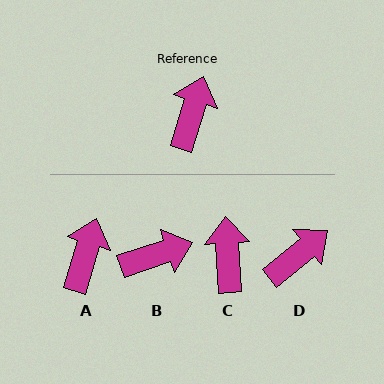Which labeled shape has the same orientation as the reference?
A.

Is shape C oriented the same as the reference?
No, it is off by about 21 degrees.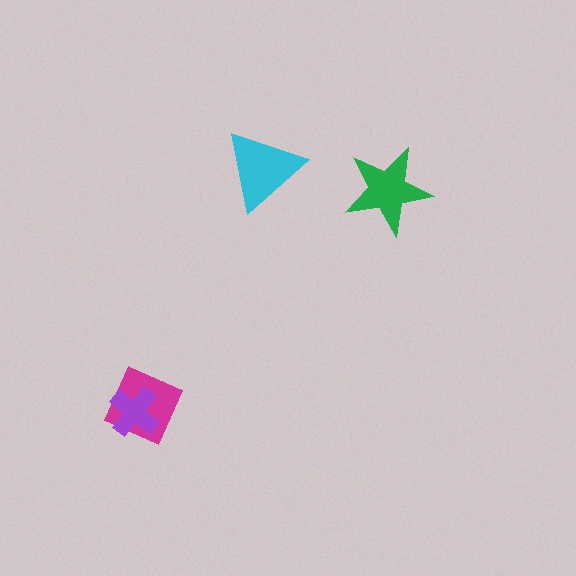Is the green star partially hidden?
No, no other shape covers it.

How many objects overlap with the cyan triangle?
0 objects overlap with the cyan triangle.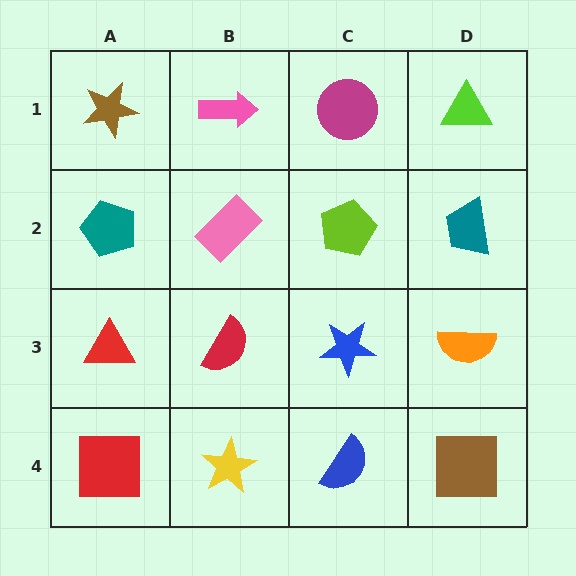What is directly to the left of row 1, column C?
A pink arrow.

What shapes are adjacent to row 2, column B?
A pink arrow (row 1, column B), a red semicircle (row 3, column B), a teal pentagon (row 2, column A), a lime pentagon (row 2, column C).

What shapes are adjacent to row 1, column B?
A pink rectangle (row 2, column B), a brown star (row 1, column A), a magenta circle (row 1, column C).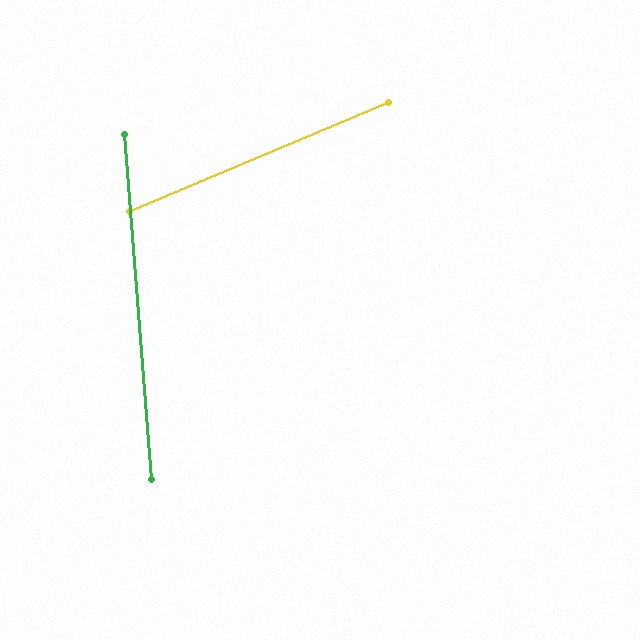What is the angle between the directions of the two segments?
Approximately 72 degrees.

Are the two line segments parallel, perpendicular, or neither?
Neither parallel nor perpendicular — they differ by about 72°.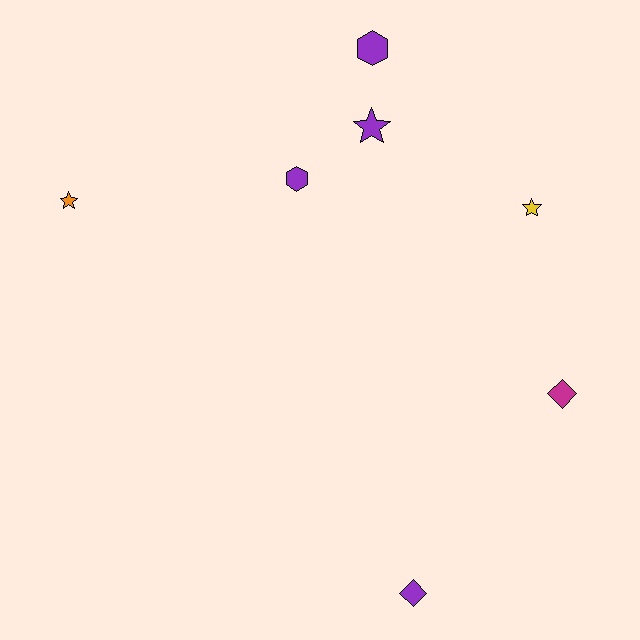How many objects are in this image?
There are 7 objects.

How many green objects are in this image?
There are no green objects.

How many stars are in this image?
There are 3 stars.